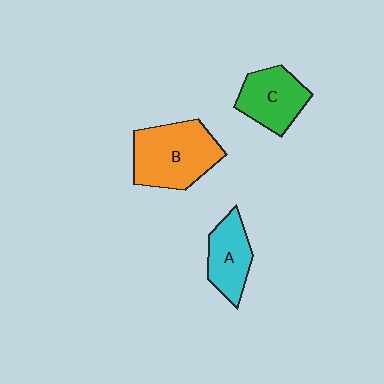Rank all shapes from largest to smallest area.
From largest to smallest: B (orange), C (green), A (cyan).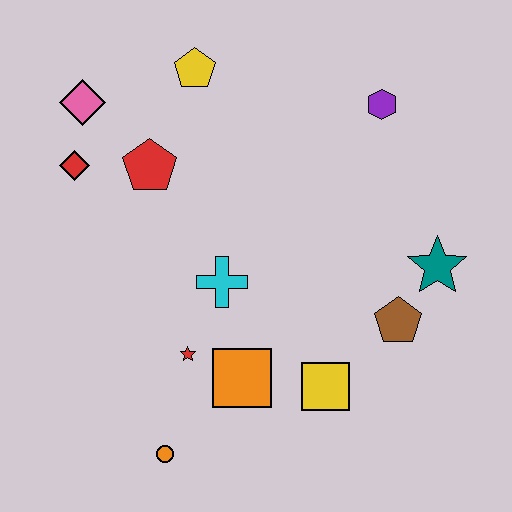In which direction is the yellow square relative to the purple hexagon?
The yellow square is below the purple hexagon.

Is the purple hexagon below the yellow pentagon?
Yes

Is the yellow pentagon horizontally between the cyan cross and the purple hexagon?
No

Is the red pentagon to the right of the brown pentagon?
No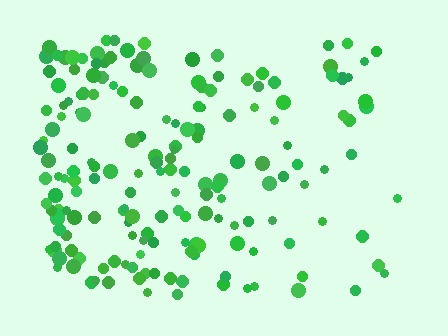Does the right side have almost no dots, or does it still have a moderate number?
Still a moderate number, just noticeably fewer than the left.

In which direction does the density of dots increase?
From right to left, with the left side densest.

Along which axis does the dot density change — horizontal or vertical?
Horizontal.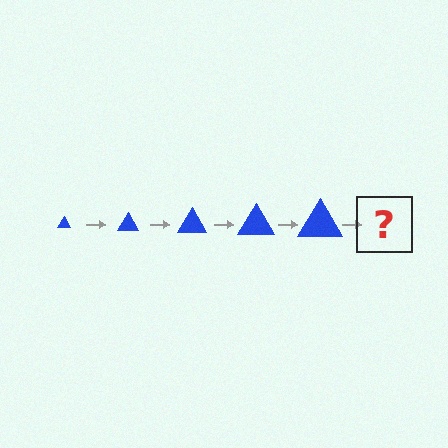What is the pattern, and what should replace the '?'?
The pattern is that the triangle gets progressively larger each step. The '?' should be a blue triangle, larger than the previous one.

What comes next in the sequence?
The next element should be a blue triangle, larger than the previous one.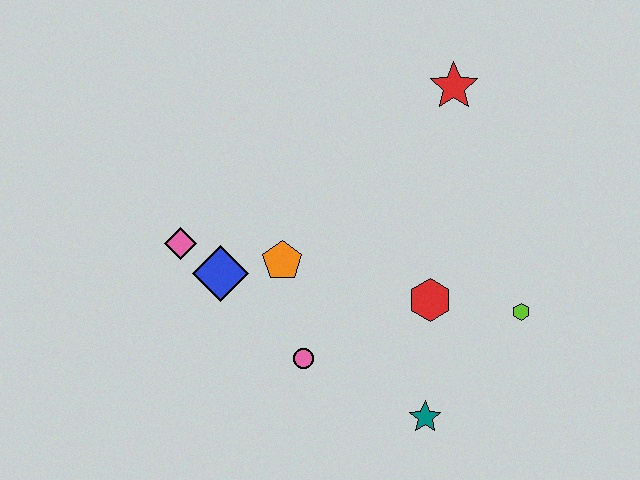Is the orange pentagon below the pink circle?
No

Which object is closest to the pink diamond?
The blue diamond is closest to the pink diamond.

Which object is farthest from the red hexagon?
The pink diamond is farthest from the red hexagon.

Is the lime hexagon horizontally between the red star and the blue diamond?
No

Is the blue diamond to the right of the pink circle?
No